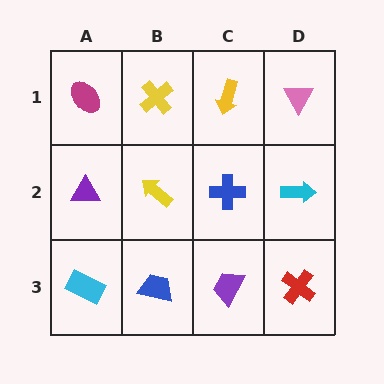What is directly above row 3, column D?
A cyan arrow.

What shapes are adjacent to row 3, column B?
A yellow arrow (row 2, column B), a cyan rectangle (row 3, column A), a purple trapezoid (row 3, column C).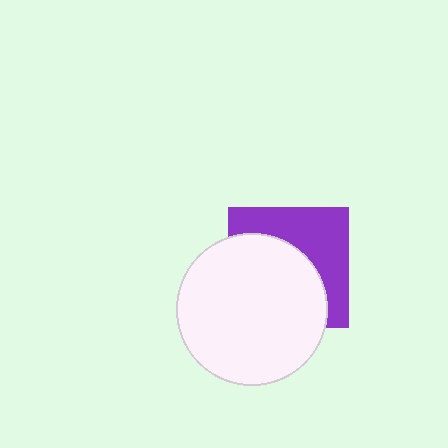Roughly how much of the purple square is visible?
A small part of it is visible (roughly 44%).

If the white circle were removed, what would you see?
You would see the complete purple square.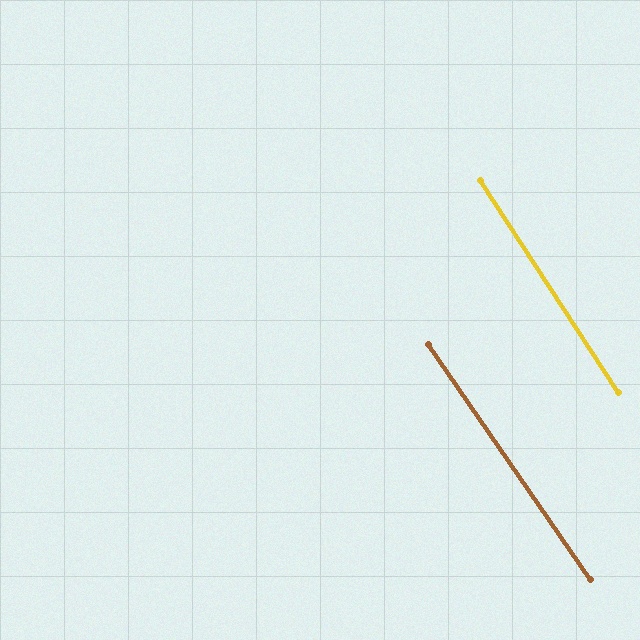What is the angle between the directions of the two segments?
Approximately 1 degree.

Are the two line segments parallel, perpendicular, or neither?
Parallel — their directions differ by only 1.4°.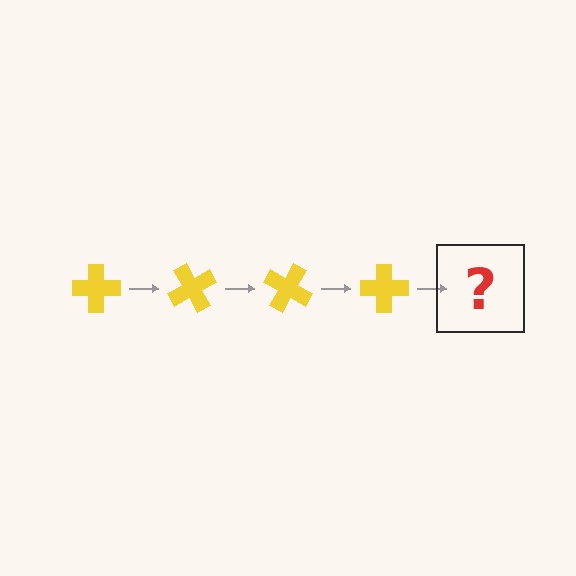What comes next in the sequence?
The next element should be a yellow cross rotated 240 degrees.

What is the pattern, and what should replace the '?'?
The pattern is that the cross rotates 60 degrees each step. The '?' should be a yellow cross rotated 240 degrees.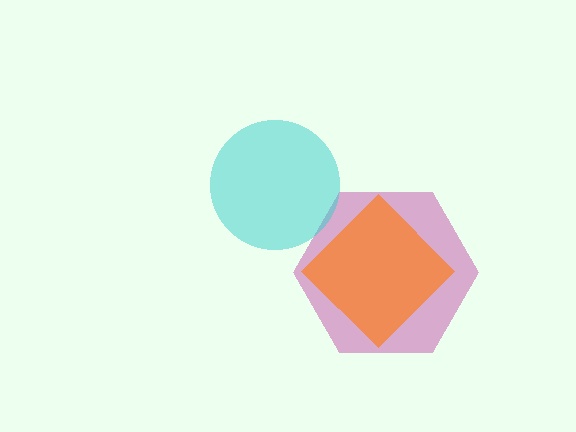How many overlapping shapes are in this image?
There are 3 overlapping shapes in the image.